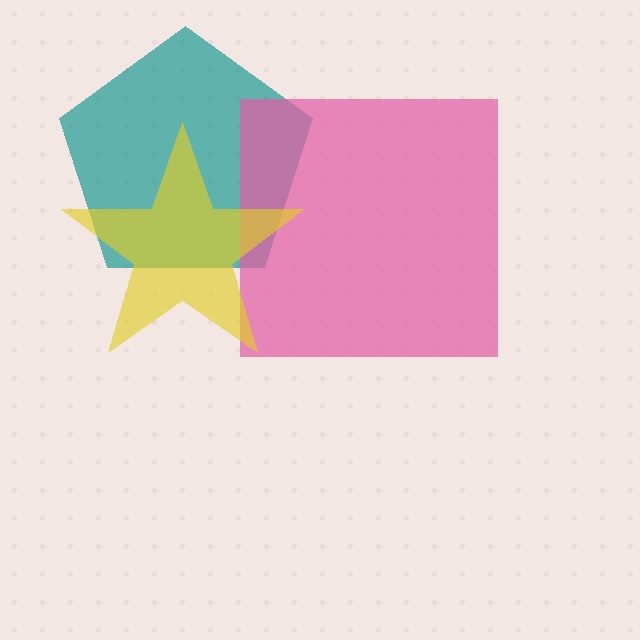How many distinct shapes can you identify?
There are 3 distinct shapes: a teal pentagon, a pink square, a yellow star.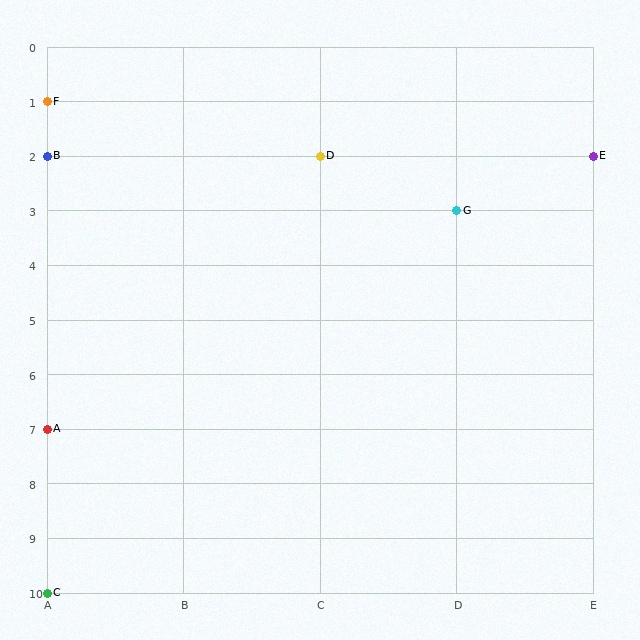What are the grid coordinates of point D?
Point D is at grid coordinates (C, 2).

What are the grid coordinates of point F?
Point F is at grid coordinates (A, 1).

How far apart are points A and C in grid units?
Points A and C are 3 rows apart.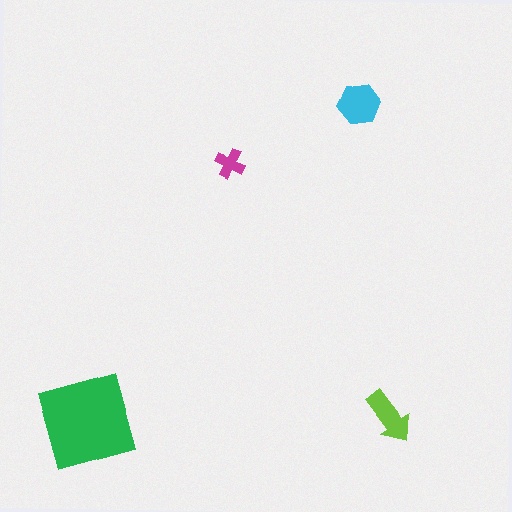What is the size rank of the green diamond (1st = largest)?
1st.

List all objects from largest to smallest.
The green diamond, the cyan hexagon, the lime arrow, the magenta cross.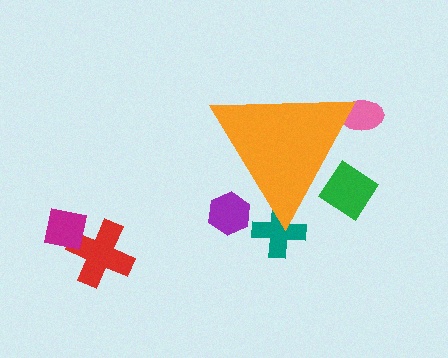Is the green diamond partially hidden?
Yes, the green diamond is partially hidden behind the orange triangle.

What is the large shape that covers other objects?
An orange triangle.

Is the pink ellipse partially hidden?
Yes, the pink ellipse is partially hidden behind the orange triangle.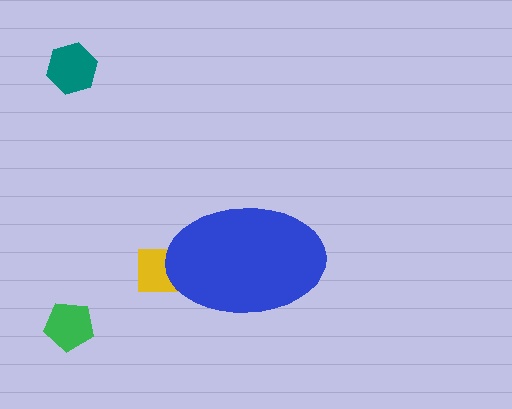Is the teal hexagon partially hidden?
No, the teal hexagon is fully visible.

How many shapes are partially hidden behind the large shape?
1 shape is partially hidden.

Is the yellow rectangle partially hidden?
Yes, the yellow rectangle is partially hidden behind the blue ellipse.